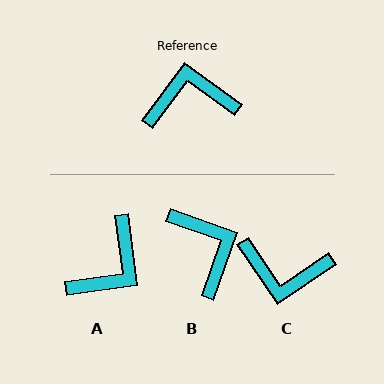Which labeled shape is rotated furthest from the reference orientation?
C, about 160 degrees away.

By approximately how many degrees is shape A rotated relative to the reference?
Approximately 136 degrees clockwise.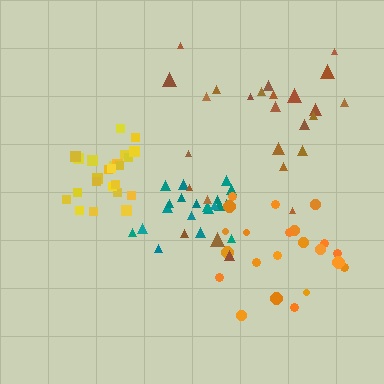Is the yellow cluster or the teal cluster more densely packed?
Teal.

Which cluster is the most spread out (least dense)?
Brown.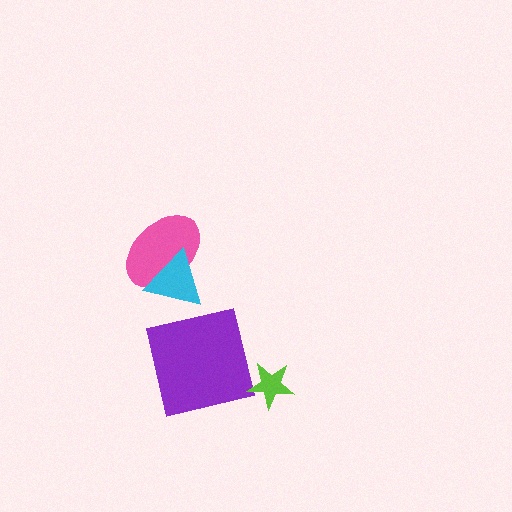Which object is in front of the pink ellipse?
The cyan triangle is in front of the pink ellipse.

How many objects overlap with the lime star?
0 objects overlap with the lime star.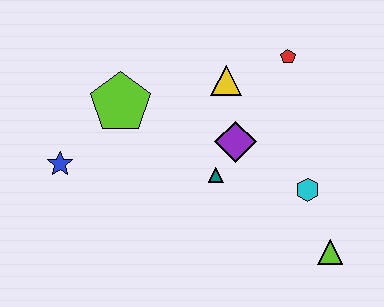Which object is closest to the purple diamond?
The teal triangle is closest to the purple diamond.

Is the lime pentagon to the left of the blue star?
No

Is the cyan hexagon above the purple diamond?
No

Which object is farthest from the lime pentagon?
The lime triangle is farthest from the lime pentagon.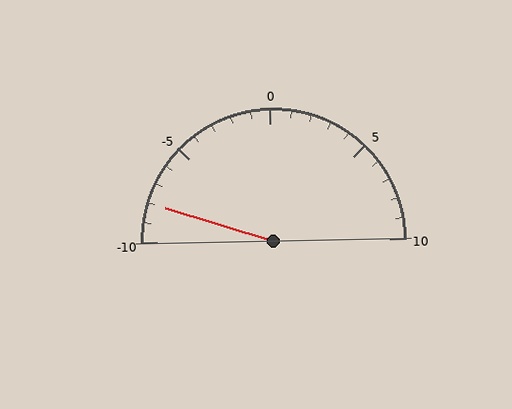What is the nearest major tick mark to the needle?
The nearest major tick mark is -10.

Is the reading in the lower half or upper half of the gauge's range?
The reading is in the lower half of the range (-10 to 10).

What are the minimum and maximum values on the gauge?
The gauge ranges from -10 to 10.